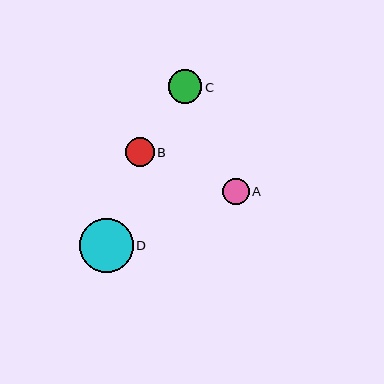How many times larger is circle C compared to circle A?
Circle C is approximately 1.2 times the size of circle A.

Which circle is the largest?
Circle D is the largest with a size of approximately 54 pixels.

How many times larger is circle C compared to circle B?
Circle C is approximately 1.2 times the size of circle B.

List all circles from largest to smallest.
From largest to smallest: D, C, B, A.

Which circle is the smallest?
Circle A is the smallest with a size of approximately 27 pixels.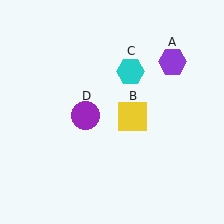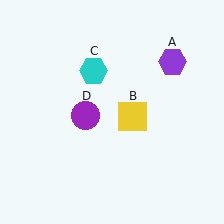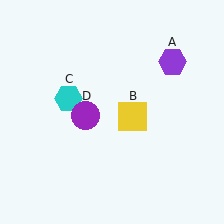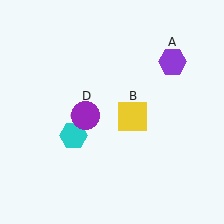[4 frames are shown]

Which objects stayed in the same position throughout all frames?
Purple hexagon (object A) and yellow square (object B) and purple circle (object D) remained stationary.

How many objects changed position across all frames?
1 object changed position: cyan hexagon (object C).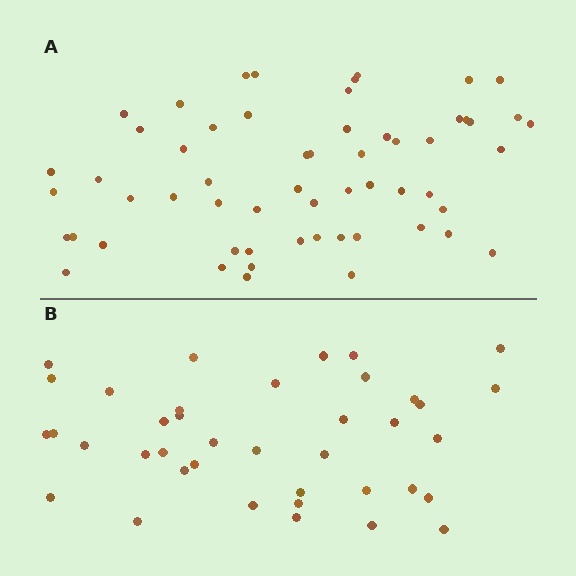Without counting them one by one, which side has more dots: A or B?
Region A (the top region) has more dots.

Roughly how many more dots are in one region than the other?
Region A has approximately 20 more dots than region B.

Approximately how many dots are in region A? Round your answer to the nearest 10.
About 60 dots. (The exact count is 58, which rounds to 60.)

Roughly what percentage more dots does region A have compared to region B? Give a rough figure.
About 50% more.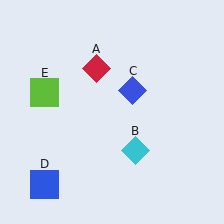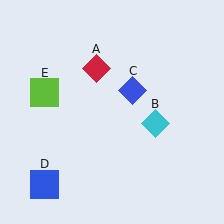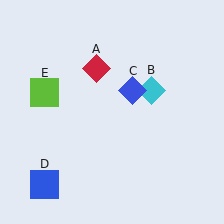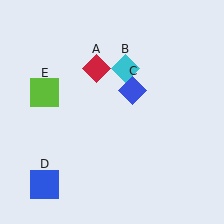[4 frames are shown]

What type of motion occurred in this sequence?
The cyan diamond (object B) rotated counterclockwise around the center of the scene.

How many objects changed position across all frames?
1 object changed position: cyan diamond (object B).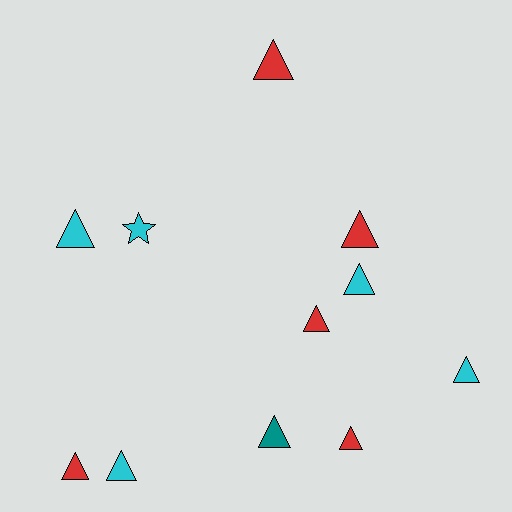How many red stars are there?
There are no red stars.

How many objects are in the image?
There are 11 objects.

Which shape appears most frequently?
Triangle, with 10 objects.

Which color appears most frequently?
Cyan, with 5 objects.